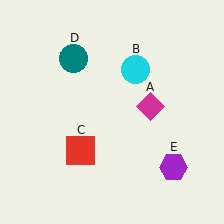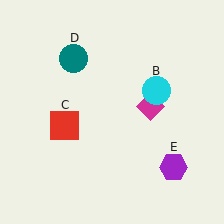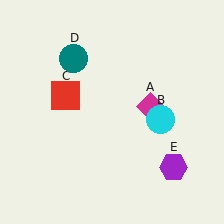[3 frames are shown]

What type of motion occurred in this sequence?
The cyan circle (object B), red square (object C) rotated clockwise around the center of the scene.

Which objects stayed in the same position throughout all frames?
Magenta diamond (object A) and teal circle (object D) and purple hexagon (object E) remained stationary.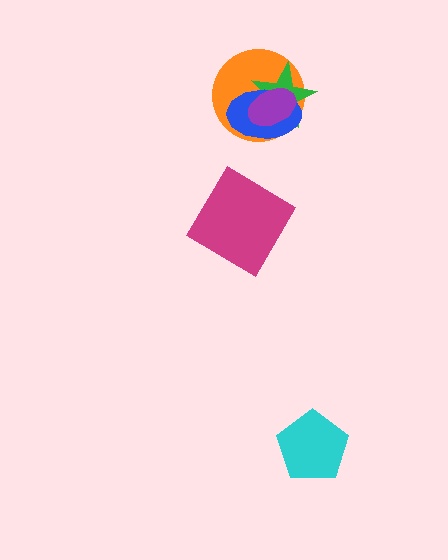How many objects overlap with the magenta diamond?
0 objects overlap with the magenta diamond.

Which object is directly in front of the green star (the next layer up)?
The blue ellipse is directly in front of the green star.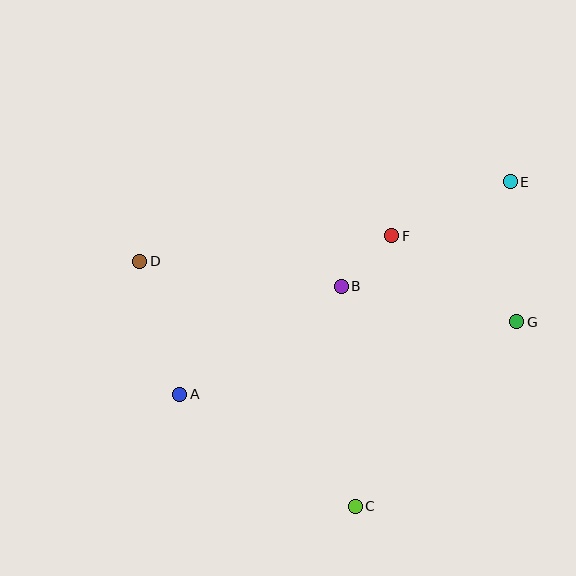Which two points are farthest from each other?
Points A and E are farthest from each other.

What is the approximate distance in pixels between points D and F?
The distance between D and F is approximately 253 pixels.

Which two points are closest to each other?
Points B and F are closest to each other.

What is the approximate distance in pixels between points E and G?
The distance between E and G is approximately 140 pixels.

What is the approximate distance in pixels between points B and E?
The distance between B and E is approximately 199 pixels.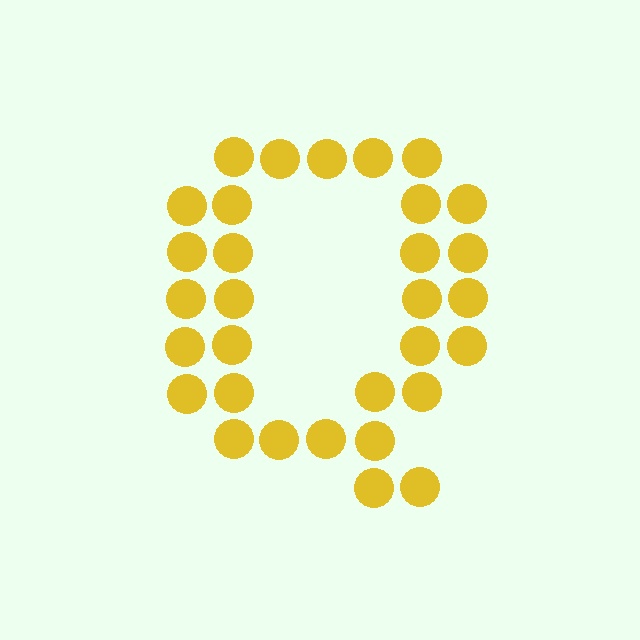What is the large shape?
The large shape is the letter Q.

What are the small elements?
The small elements are circles.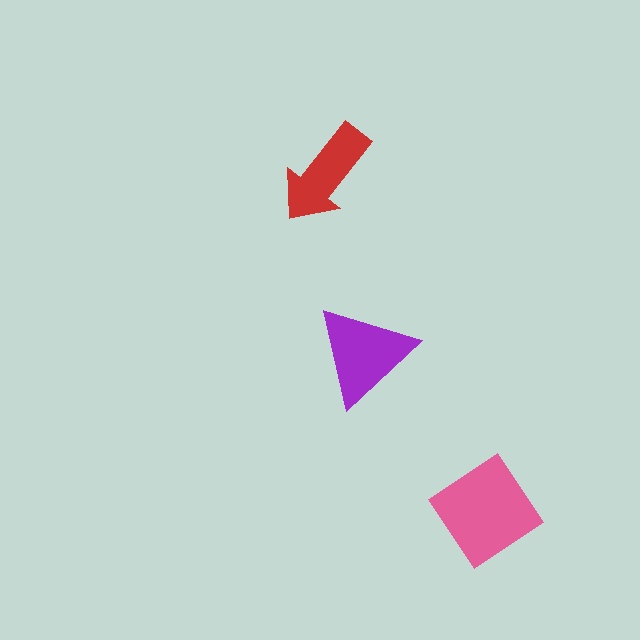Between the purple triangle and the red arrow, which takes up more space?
The purple triangle.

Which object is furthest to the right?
The pink diamond is rightmost.